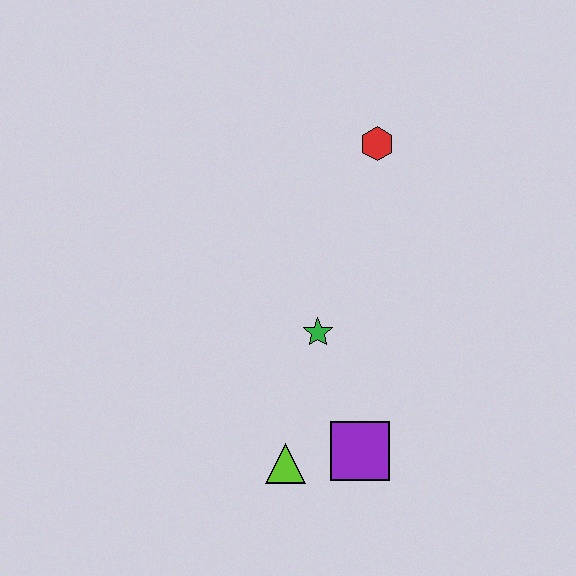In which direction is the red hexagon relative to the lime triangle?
The red hexagon is above the lime triangle.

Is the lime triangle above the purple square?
No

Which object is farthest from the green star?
The red hexagon is farthest from the green star.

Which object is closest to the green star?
The purple square is closest to the green star.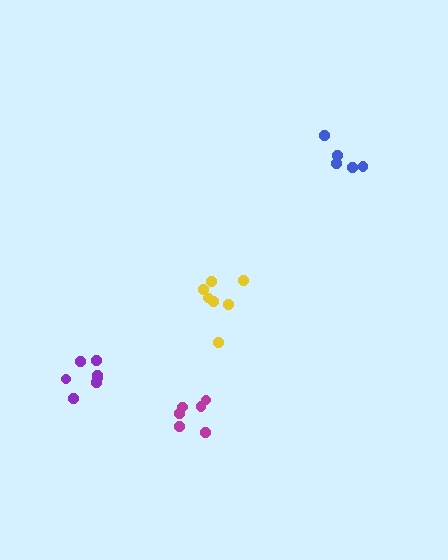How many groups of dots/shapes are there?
There are 4 groups.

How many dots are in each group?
Group 1: 6 dots, Group 2: 7 dots, Group 3: 7 dots, Group 4: 5 dots (25 total).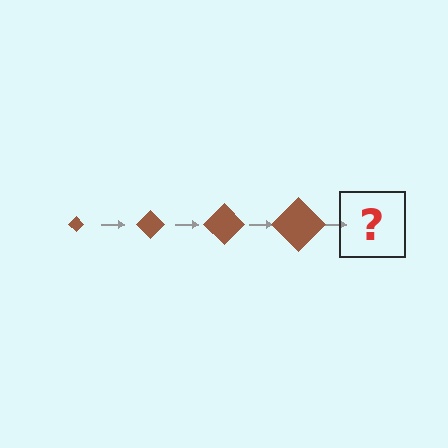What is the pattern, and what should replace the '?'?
The pattern is that the diamond gets progressively larger each step. The '?' should be a brown diamond, larger than the previous one.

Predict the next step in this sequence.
The next step is a brown diamond, larger than the previous one.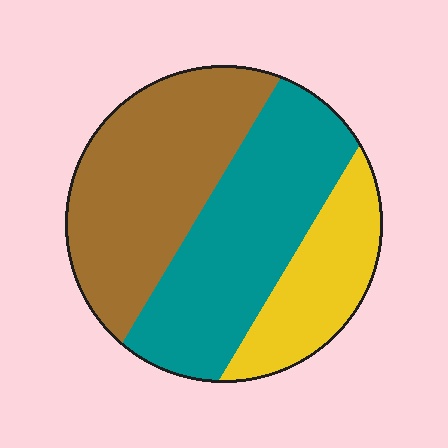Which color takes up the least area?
Yellow, at roughly 20%.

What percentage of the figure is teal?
Teal covers 40% of the figure.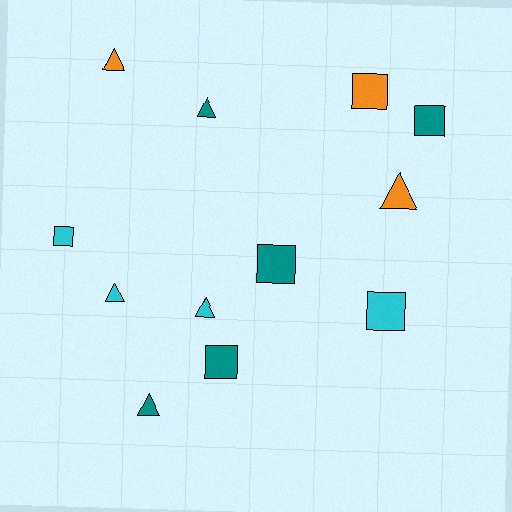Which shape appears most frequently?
Square, with 6 objects.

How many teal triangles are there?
There are 2 teal triangles.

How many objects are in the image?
There are 12 objects.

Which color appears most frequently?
Teal, with 5 objects.